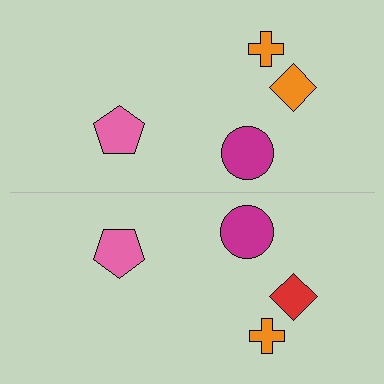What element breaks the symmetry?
The red diamond on the bottom side breaks the symmetry — its mirror counterpart is orange.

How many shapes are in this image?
There are 8 shapes in this image.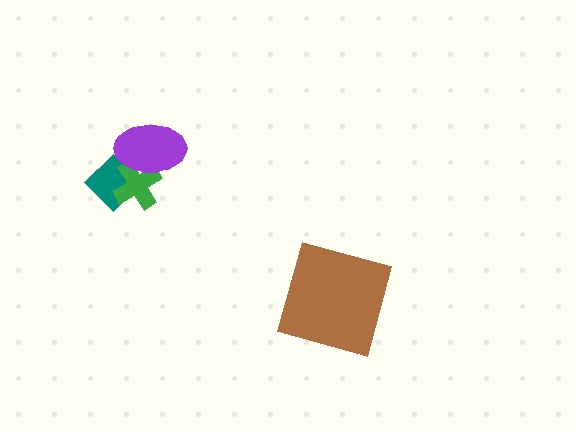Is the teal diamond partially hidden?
Yes, it is partially covered by another shape.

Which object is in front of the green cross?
The purple ellipse is in front of the green cross.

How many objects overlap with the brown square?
0 objects overlap with the brown square.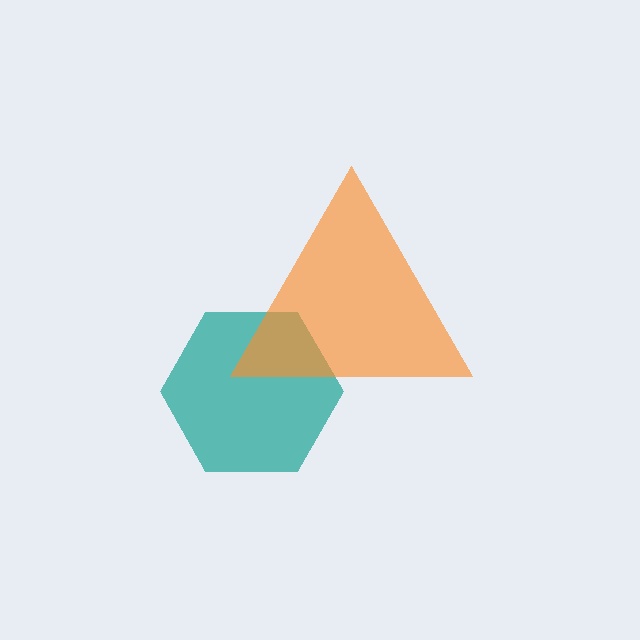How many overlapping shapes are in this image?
There are 2 overlapping shapes in the image.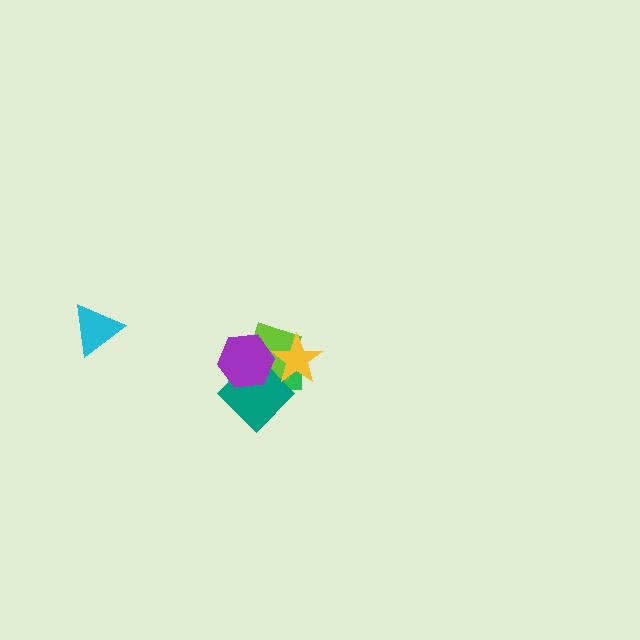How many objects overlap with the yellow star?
3 objects overlap with the yellow star.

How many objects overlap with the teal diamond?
4 objects overlap with the teal diamond.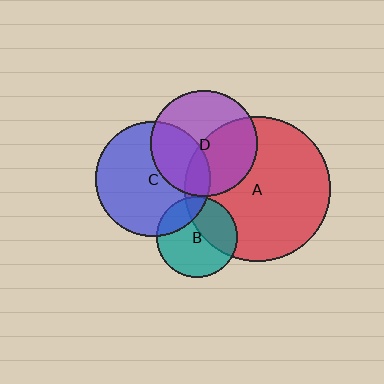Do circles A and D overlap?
Yes.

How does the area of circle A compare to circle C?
Approximately 1.6 times.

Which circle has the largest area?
Circle A (red).